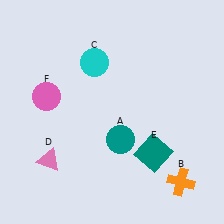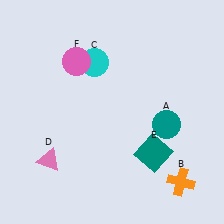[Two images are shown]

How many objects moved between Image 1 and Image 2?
2 objects moved between the two images.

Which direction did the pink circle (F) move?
The pink circle (F) moved up.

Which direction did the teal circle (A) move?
The teal circle (A) moved right.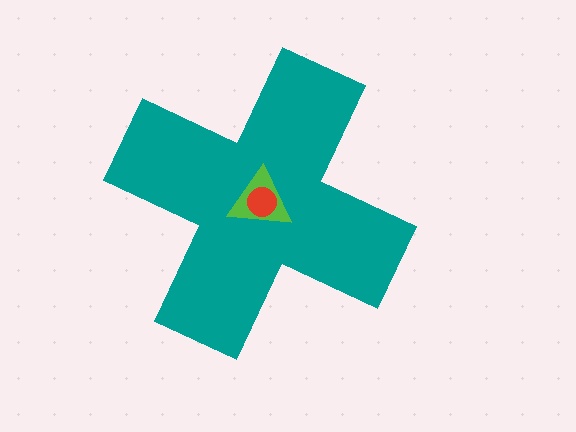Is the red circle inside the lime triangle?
Yes.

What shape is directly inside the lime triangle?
The red circle.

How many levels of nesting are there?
3.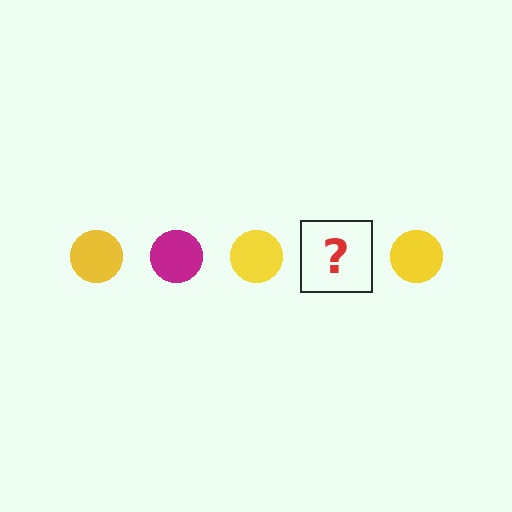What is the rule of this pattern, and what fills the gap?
The rule is that the pattern cycles through yellow, magenta circles. The gap should be filled with a magenta circle.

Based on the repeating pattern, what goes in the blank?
The blank should be a magenta circle.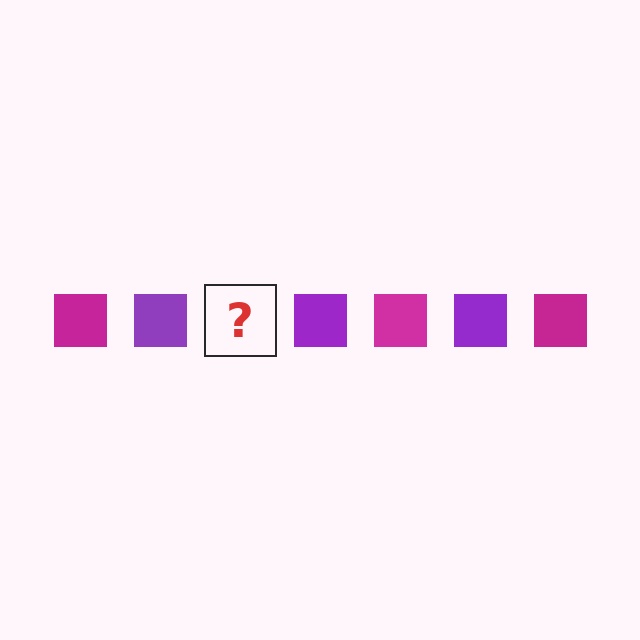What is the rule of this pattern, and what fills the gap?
The rule is that the pattern cycles through magenta, purple squares. The gap should be filled with a magenta square.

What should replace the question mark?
The question mark should be replaced with a magenta square.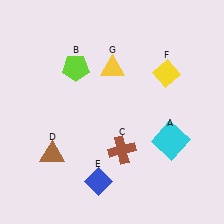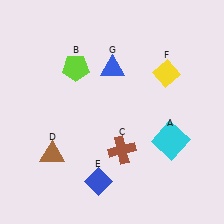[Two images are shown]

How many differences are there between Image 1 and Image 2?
There is 1 difference between the two images.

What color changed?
The triangle (G) changed from yellow in Image 1 to blue in Image 2.